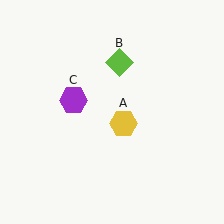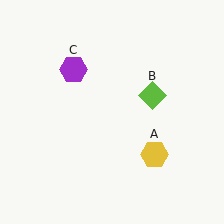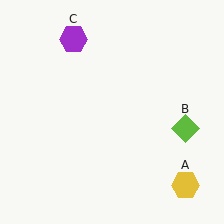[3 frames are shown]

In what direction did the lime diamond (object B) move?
The lime diamond (object B) moved down and to the right.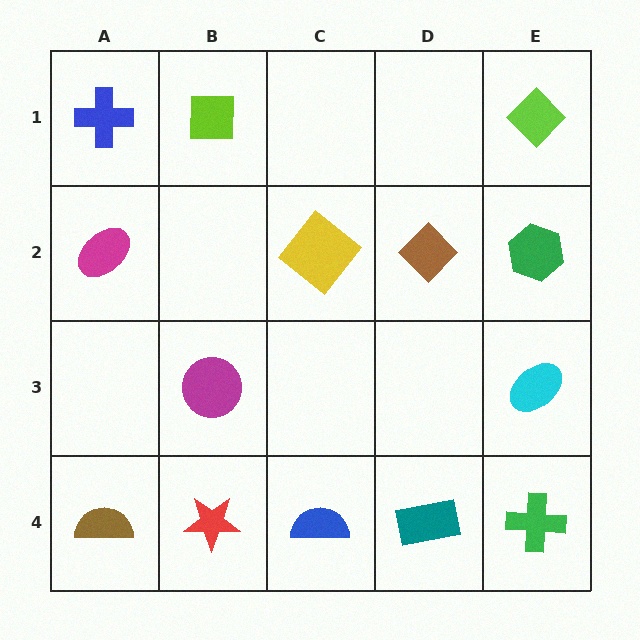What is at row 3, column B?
A magenta circle.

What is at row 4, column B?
A red star.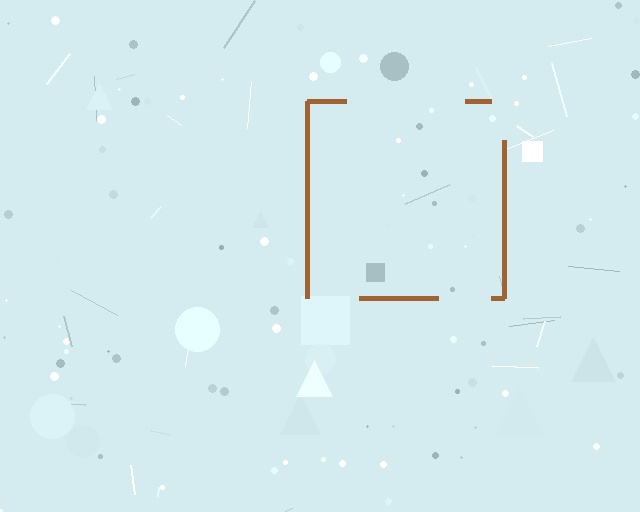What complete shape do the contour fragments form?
The contour fragments form a square.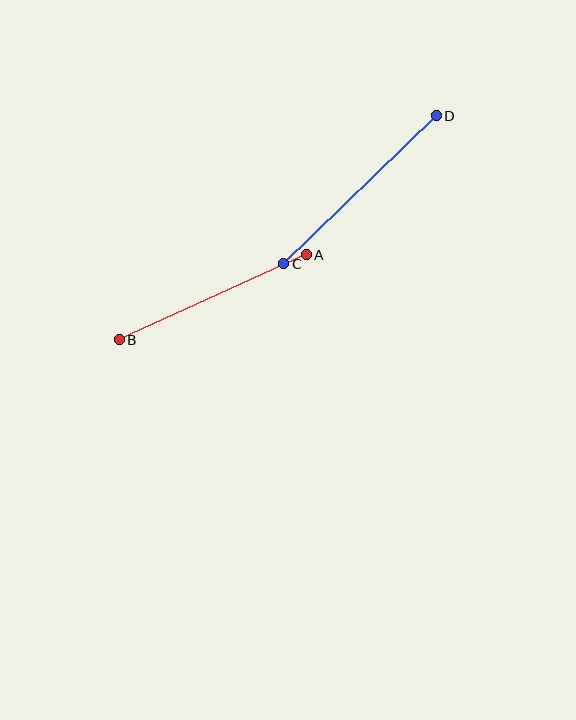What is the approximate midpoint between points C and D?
The midpoint is at approximately (360, 190) pixels.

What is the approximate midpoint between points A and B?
The midpoint is at approximately (213, 297) pixels.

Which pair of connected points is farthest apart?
Points C and D are farthest apart.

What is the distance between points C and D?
The distance is approximately 213 pixels.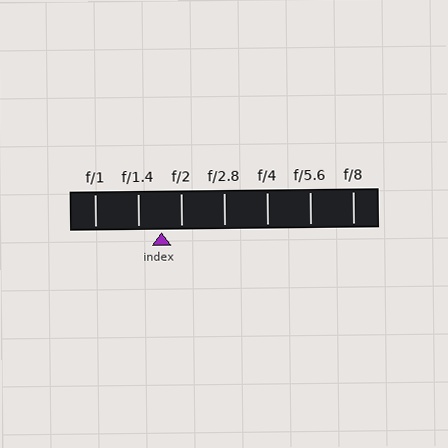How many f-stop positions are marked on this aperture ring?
There are 7 f-stop positions marked.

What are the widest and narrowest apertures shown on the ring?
The widest aperture shown is f/1 and the narrowest is f/8.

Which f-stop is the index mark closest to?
The index mark is closest to f/2.